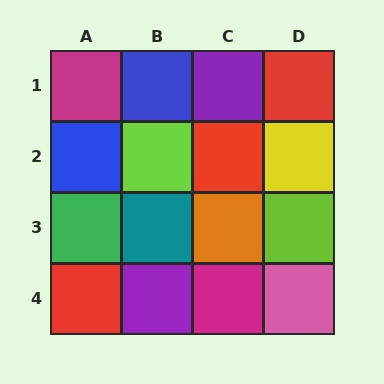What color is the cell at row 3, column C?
Orange.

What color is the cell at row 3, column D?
Lime.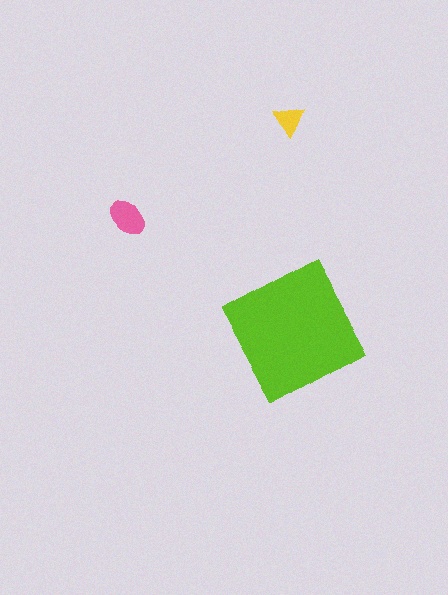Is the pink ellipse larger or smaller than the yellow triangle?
Larger.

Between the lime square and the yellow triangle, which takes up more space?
The lime square.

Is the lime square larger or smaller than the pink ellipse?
Larger.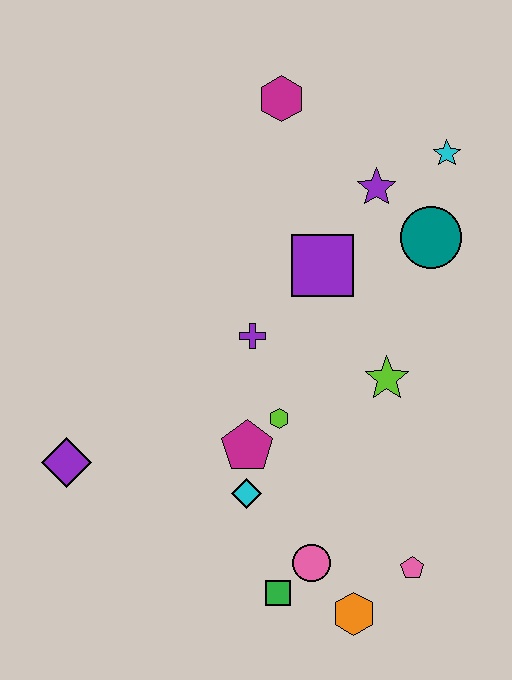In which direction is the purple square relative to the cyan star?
The purple square is to the left of the cyan star.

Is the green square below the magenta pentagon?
Yes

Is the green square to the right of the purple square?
No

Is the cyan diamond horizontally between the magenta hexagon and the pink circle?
No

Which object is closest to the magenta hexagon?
The purple star is closest to the magenta hexagon.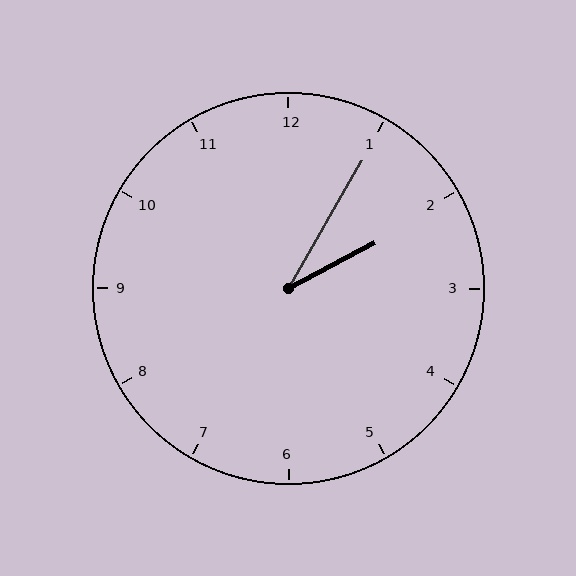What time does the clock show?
2:05.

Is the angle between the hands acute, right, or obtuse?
It is acute.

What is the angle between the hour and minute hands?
Approximately 32 degrees.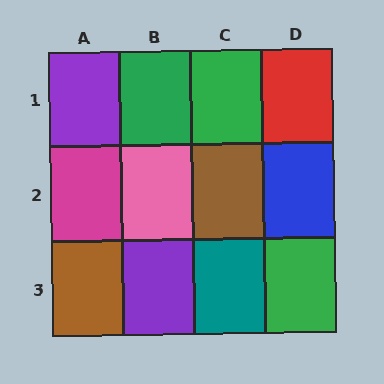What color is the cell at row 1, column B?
Green.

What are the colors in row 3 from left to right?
Brown, purple, teal, green.